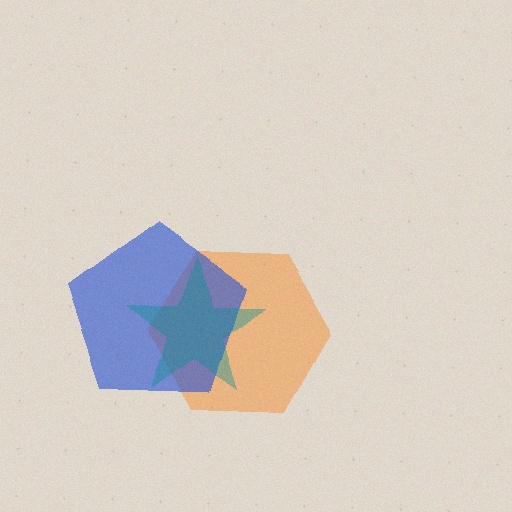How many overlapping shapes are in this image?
There are 3 overlapping shapes in the image.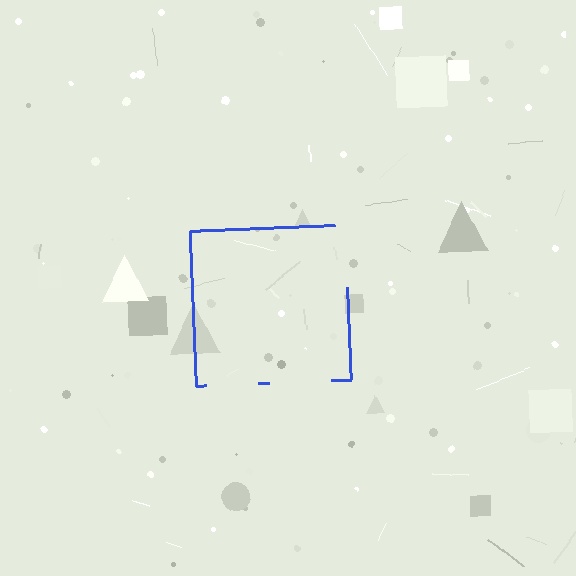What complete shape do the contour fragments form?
The contour fragments form a square.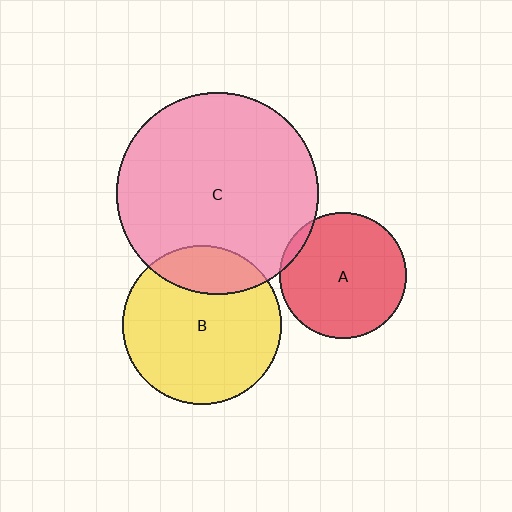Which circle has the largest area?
Circle C (pink).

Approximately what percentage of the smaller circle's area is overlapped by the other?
Approximately 5%.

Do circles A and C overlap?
Yes.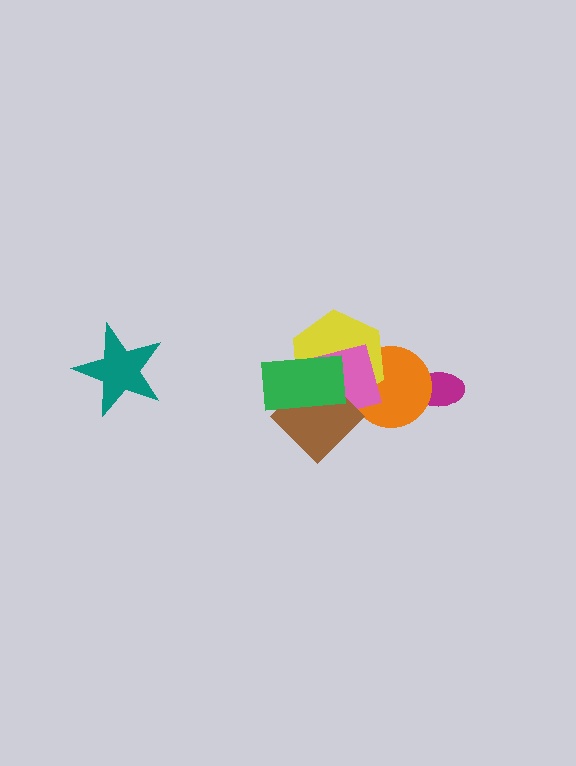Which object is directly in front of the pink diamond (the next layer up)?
The brown diamond is directly in front of the pink diamond.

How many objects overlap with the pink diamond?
4 objects overlap with the pink diamond.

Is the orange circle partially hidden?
Yes, it is partially covered by another shape.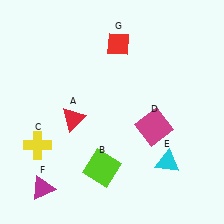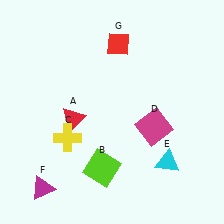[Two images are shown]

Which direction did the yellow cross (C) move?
The yellow cross (C) moved right.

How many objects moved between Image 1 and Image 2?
1 object moved between the two images.